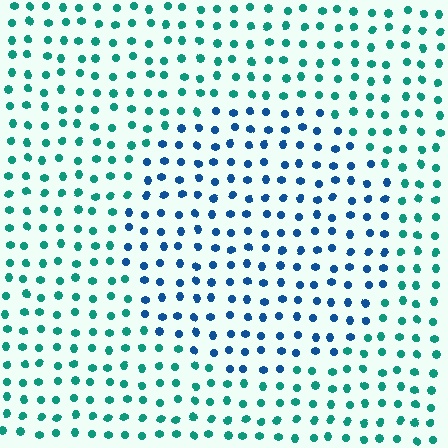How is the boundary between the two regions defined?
The boundary is defined purely by a slight shift in hue (about 43 degrees). Spacing, size, and orientation are identical on both sides.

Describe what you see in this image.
The image is filled with small teal elements in a uniform arrangement. A circle-shaped region is visible where the elements are tinted to a slightly different hue, forming a subtle color boundary.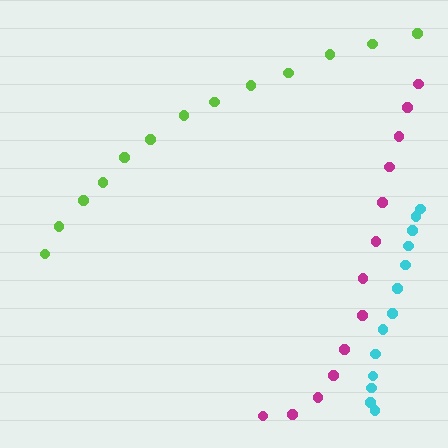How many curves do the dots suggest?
There are 3 distinct paths.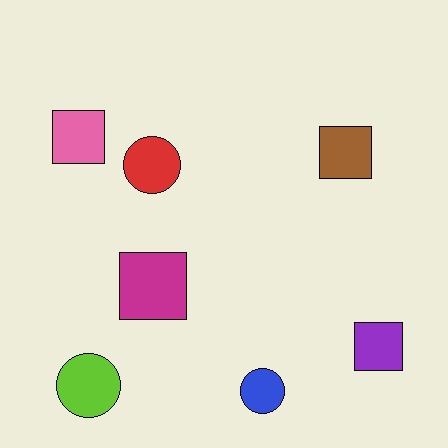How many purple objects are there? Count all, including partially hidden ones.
There is 1 purple object.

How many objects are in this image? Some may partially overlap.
There are 7 objects.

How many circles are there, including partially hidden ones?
There are 3 circles.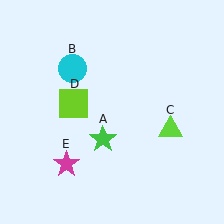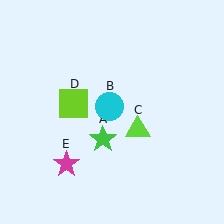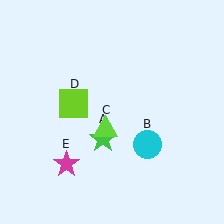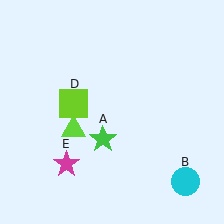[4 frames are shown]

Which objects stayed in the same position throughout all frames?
Green star (object A) and lime square (object D) and magenta star (object E) remained stationary.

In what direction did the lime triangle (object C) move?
The lime triangle (object C) moved left.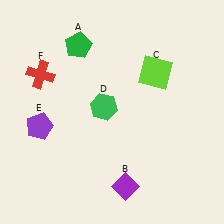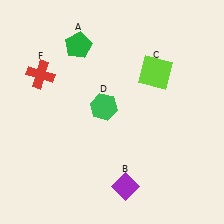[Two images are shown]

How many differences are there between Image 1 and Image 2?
There is 1 difference between the two images.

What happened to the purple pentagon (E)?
The purple pentagon (E) was removed in Image 2. It was in the bottom-left area of Image 1.